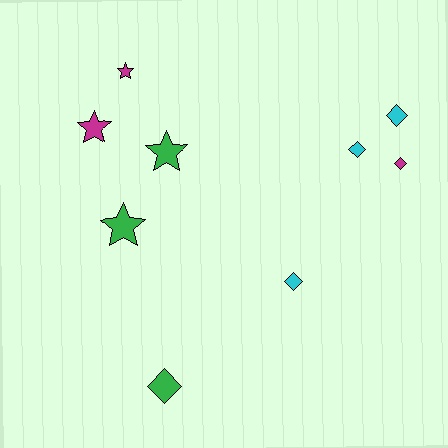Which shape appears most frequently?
Diamond, with 5 objects.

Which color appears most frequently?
Green, with 3 objects.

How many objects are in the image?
There are 9 objects.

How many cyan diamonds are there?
There are 3 cyan diamonds.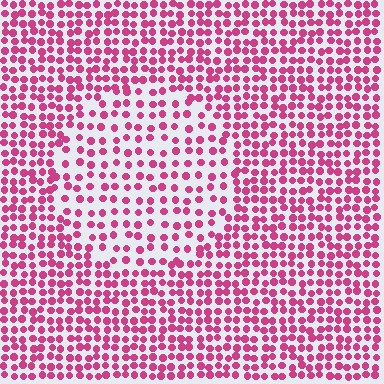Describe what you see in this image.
The image contains small magenta elements arranged at two different densities. A circle-shaped region is visible where the elements are less densely packed than the surrounding area.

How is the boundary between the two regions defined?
The boundary is defined by a change in element density (approximately 1.7x ratio). All elements are the same color, size, and shape.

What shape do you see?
I see a circle.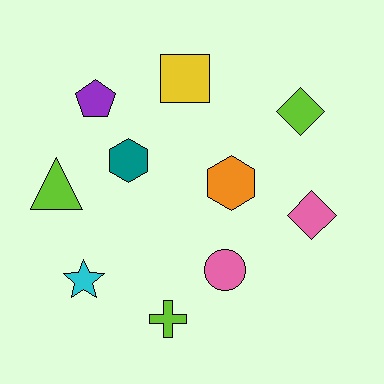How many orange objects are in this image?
There is 1 orange object.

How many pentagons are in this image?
There is 1 pentagon.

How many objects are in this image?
There are 10 objects.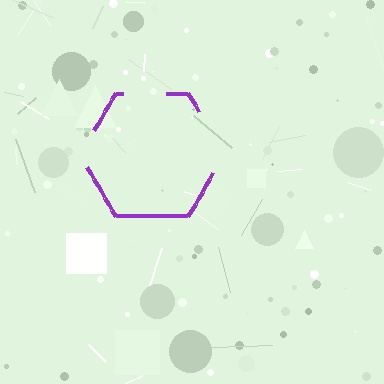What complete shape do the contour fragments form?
The contour fragments form a hexagon.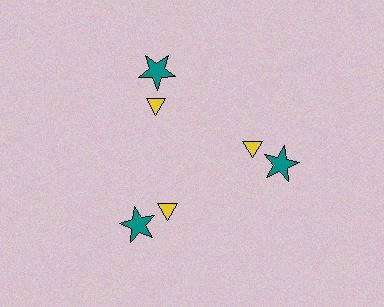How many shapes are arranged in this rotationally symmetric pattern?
There are 6 shapes, arranged in 3 groups of 2.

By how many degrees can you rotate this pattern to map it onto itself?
The pattern maps onto itself every 120 degrees of rotation.